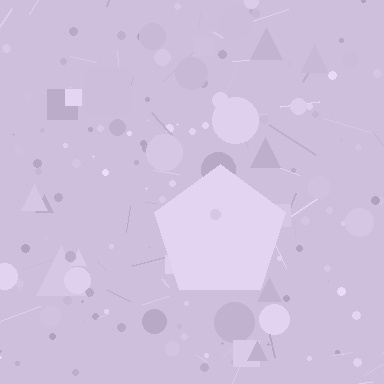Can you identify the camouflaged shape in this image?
The camouflaged shape is a pentagon.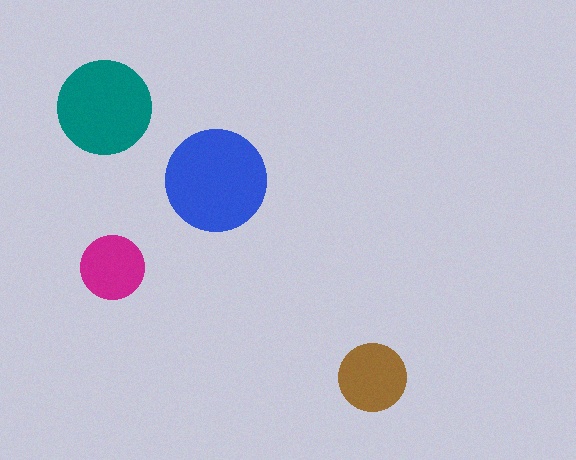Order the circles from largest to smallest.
the blue one, the teal one, the brown one, the magenta one.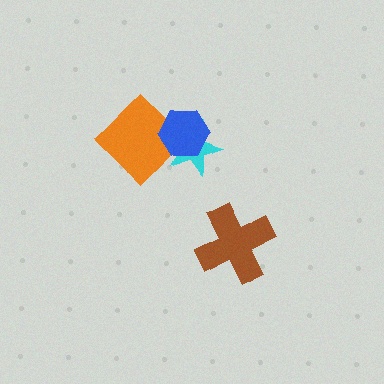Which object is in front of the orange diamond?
The blue hexagon is in front of the orange diamond.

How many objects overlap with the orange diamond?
2 objects overlap with the orange diamond.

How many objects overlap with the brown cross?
0 objects overlap with the brown cross.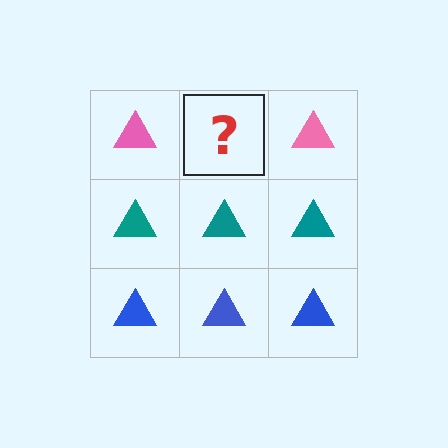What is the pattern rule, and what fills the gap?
The rule is that each row has a consistent color. The gap should be filled with a pink triangle.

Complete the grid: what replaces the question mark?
The question mark should be replaced with a pink triangle.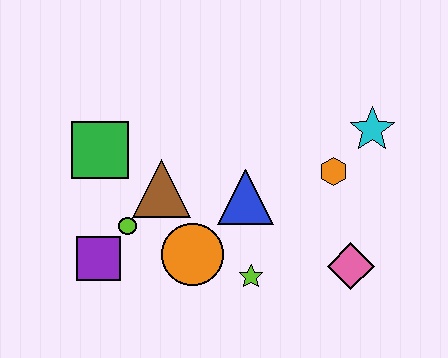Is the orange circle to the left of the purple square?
No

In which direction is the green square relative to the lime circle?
The green square is above the lime circle.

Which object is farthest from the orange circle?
The cyan star is farthest from the orange circle.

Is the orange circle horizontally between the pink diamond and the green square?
Yes